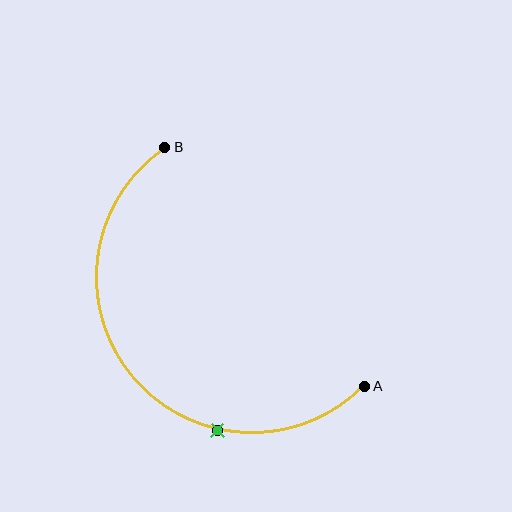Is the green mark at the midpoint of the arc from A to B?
No. The green mark lies on the arc but is closer to endpoint A. The arc midpoint would be at the point on the curve equidistant along the arc from both A and B.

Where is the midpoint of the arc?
The arc midpoint is the point on the curve farthest from the straight line joining A and B. It sits below and to the left of that line.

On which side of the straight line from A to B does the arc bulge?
The arc bulges below and to the left of the straight line connecting A and B.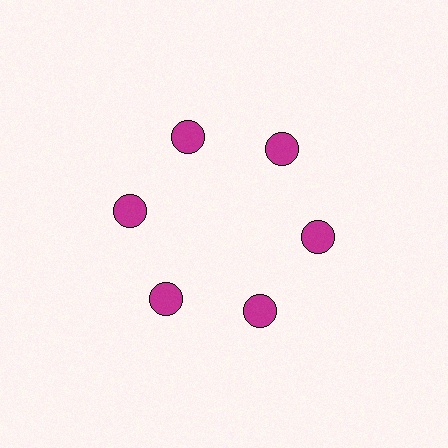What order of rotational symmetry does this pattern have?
This pattern has 6-fold rotational symmetry.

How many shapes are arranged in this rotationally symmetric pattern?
There are 6 shapes, arranged in 6 groups of 1.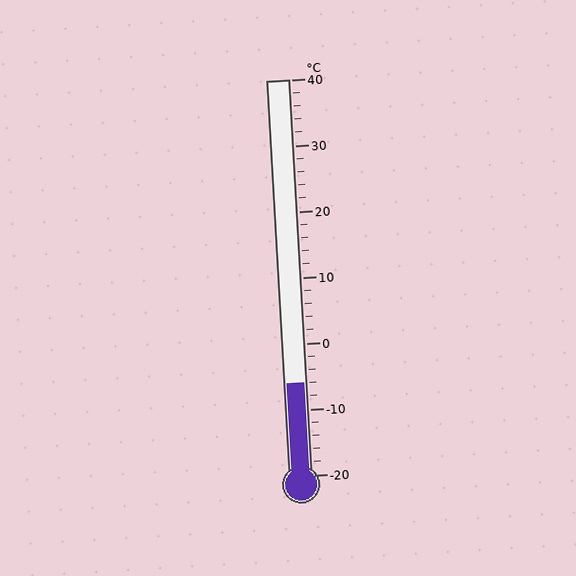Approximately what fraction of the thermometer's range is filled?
The thermometer is filled to approximately 25% of its range.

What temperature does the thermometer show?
The thermometer shows approximately -6°C.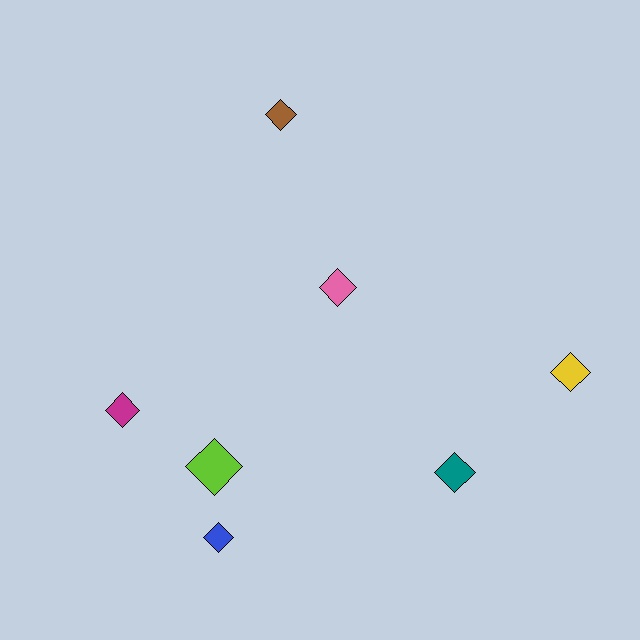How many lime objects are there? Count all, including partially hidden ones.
There is 1 lime object.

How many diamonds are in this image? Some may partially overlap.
There are 7 diamonds.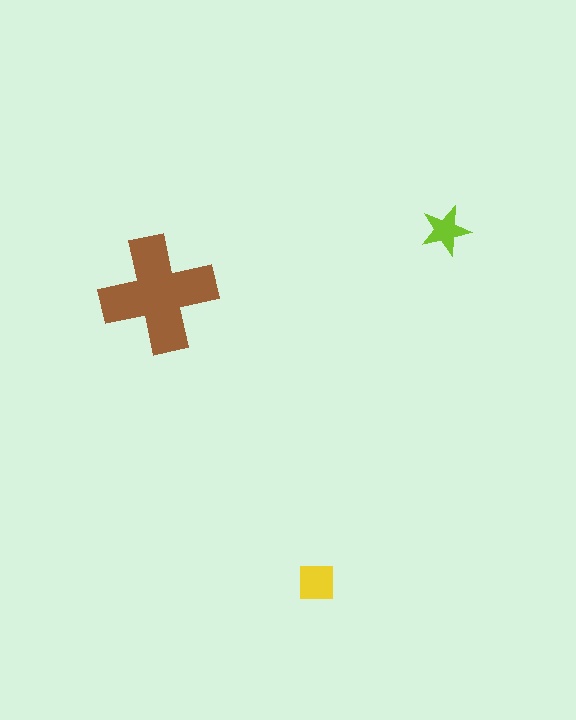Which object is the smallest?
The lime star.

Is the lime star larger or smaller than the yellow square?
Smaller.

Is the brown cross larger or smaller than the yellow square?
Larger.